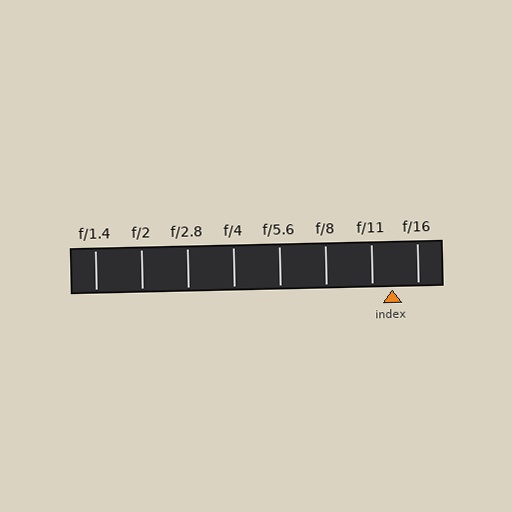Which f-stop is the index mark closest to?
The index mark is closest to f/11.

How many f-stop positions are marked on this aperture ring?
There are 8 f-stop positions marked.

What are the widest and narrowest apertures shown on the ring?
The widest aperture shown is f/1.4 and the narrowest is f/16.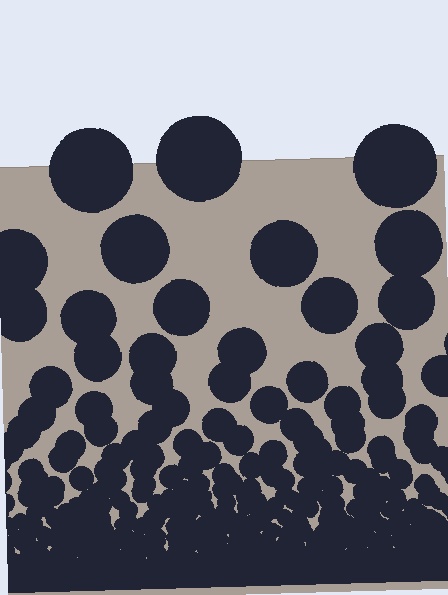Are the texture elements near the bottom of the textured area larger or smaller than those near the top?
Smaller. The gradient is inverted — elements near the bottom are smaller and denser.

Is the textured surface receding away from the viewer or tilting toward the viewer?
The surface appears to tilt toward the viewer. Texture elements get larger and sparser toward the top.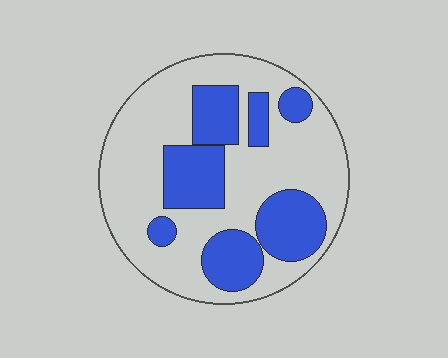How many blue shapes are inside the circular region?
7.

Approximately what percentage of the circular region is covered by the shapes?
Approximately 35%.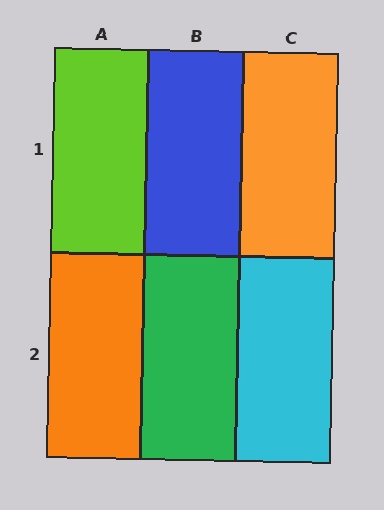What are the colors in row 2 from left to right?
Orange, green, cyan.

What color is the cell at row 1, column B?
Blue.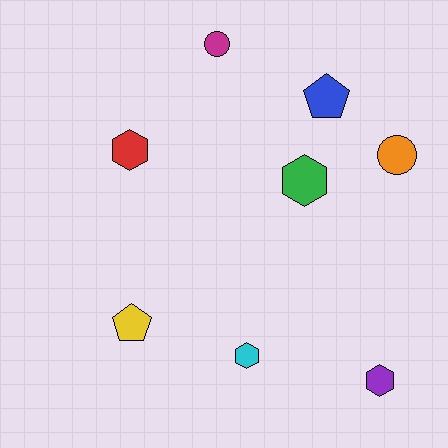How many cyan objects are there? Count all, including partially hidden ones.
There is 1 cyan object.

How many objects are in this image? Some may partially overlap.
There are 8 objects.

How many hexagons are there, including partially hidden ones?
There are 4 hexagons.